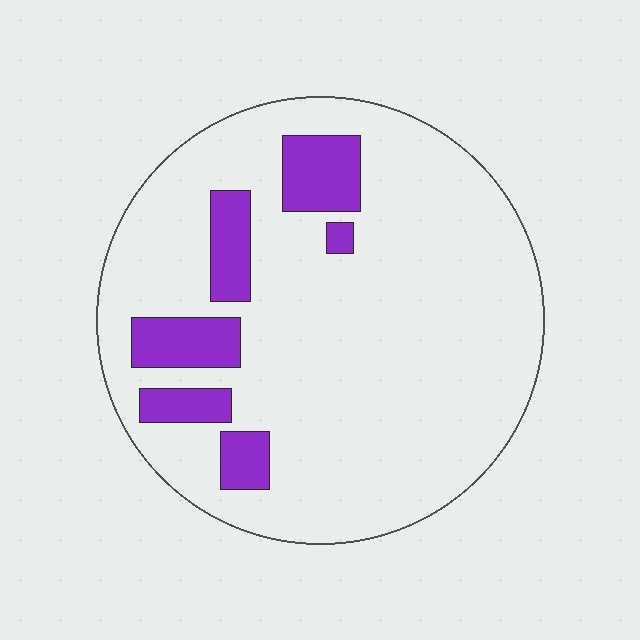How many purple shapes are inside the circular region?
6.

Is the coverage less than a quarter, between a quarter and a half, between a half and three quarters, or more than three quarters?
Less than a quarter.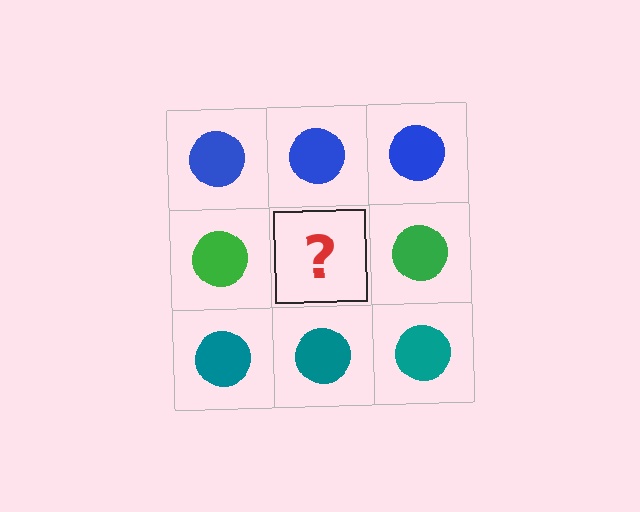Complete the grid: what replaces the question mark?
The question mark should be replaced with a green circle.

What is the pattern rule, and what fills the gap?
The rule is that each row has a consistent color. The gap should be filled with a green circle.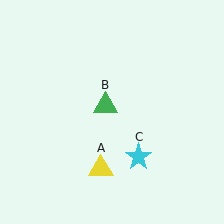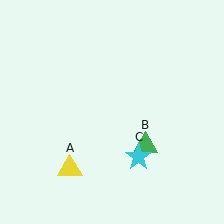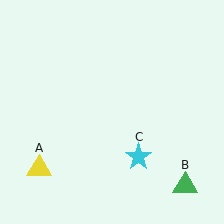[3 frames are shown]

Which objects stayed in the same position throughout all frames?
Cyan star (object C) remained stationary.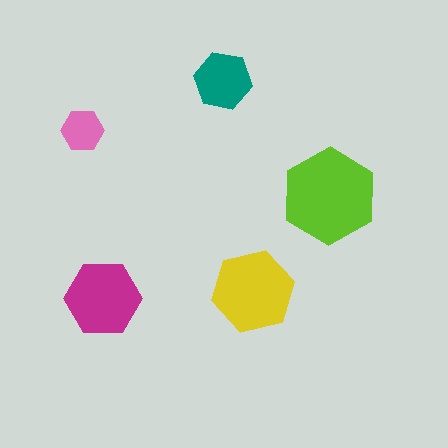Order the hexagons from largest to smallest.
the lime one, the yellow one, the magenta one, the teal one, the pink one.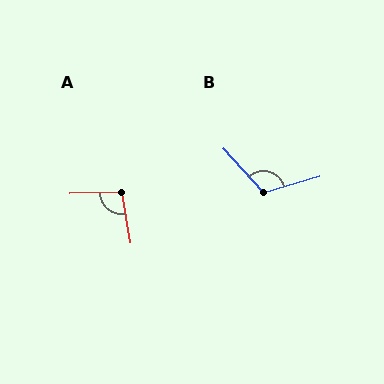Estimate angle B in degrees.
Approximately 116 degrees.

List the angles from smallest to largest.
A (98°), B (116°).